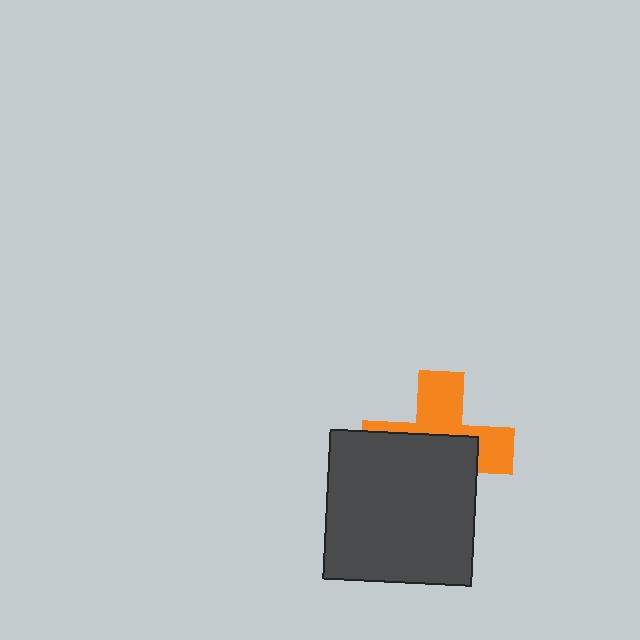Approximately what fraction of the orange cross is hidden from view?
Roughly 57% of the orange cross is hidden behind the dark gray square.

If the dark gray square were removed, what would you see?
You would see the complete orange cross.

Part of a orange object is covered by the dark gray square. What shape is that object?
It is a cross.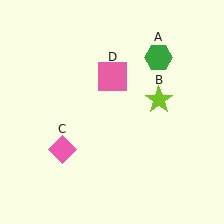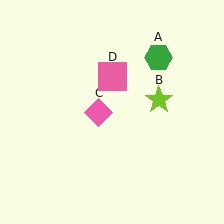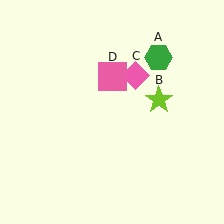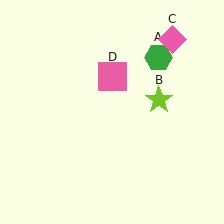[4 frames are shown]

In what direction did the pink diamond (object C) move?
The pink diamond (object C) moved up and to the right.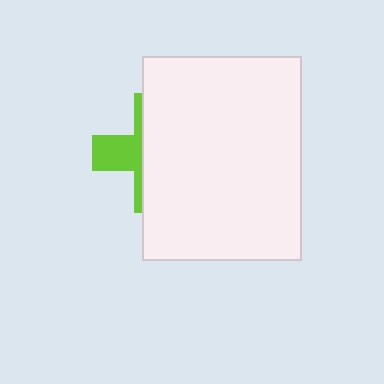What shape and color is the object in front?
The object in front is a white rectangle.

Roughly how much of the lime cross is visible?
A small part of it is visible (roughly 33%).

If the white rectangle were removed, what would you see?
You would see the complete lime cross.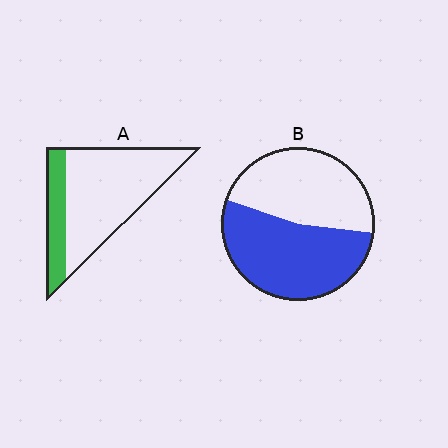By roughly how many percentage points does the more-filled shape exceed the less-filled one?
By roughly 30 percentage points (B over A).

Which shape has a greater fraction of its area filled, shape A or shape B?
Shape B.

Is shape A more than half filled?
No.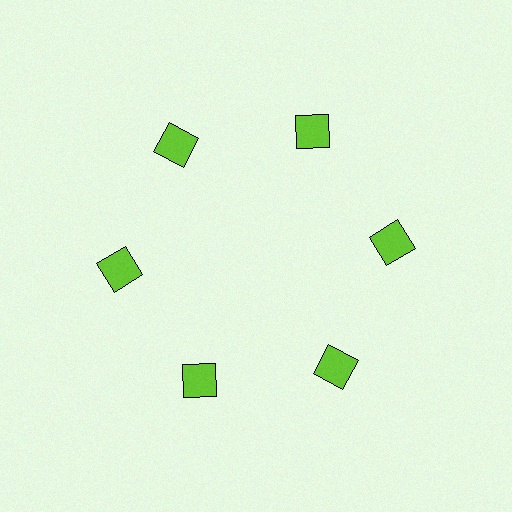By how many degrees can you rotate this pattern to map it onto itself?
The pattern maps onto itself every 60 degrees of rotation.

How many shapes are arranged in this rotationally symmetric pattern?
There are 6 shapes, arranged in 6 groups of 1.